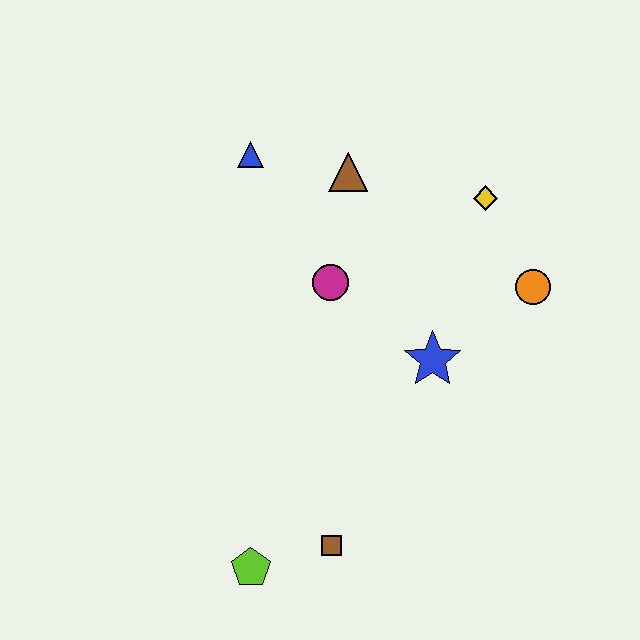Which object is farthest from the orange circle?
The lime pentagon is farthest from the orange circle.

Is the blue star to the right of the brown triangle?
Yes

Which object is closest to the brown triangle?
The blue triangle is closest to the brown triangle.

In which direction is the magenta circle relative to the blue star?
The magenta circle is to the left of the blue star.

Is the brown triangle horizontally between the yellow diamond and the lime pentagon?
Yes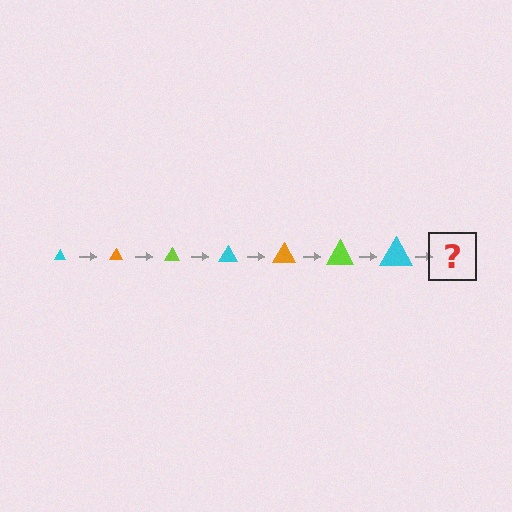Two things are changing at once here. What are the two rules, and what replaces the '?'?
The two rules are that the triangle grows larger each step and the color cycles through cyan, orange, and lime. The '?' should be an orange triangle, larger than the previous one.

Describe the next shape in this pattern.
It should be an orange triangle, larger than the previous one.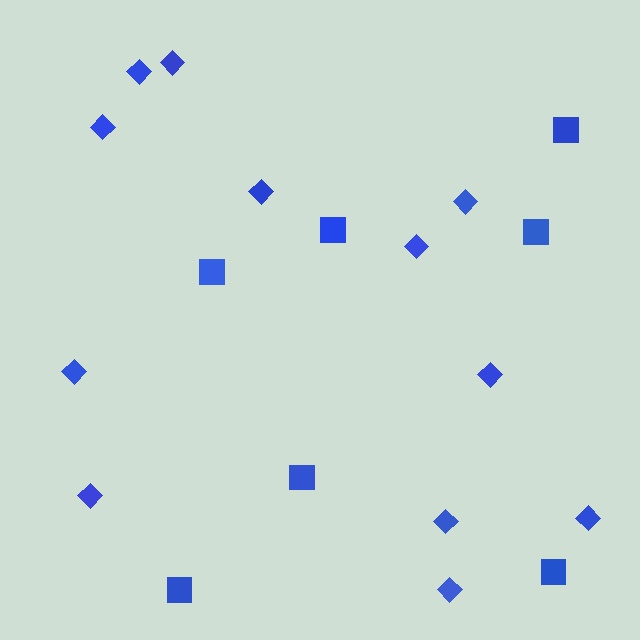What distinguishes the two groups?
There are 2 groups: one group of diamonds (12) and one group of squares (7).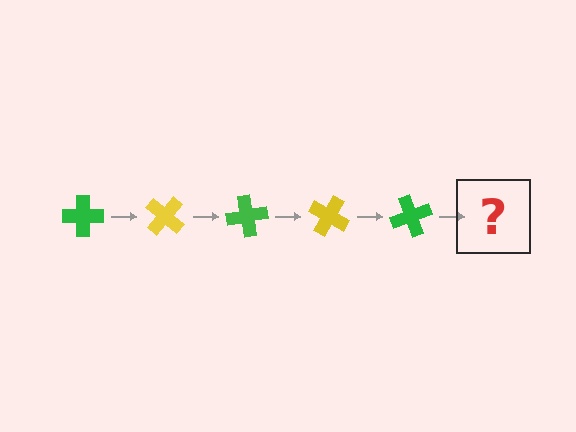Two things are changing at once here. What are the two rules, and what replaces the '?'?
The two rules are that it rotates 40 degrees each step and the color cycles through green and yellow. The '?' should be a yellow cross, rotated 200 degrees from the start.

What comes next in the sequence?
The next element should be a yellow cross, rotated 200 degrees from the start.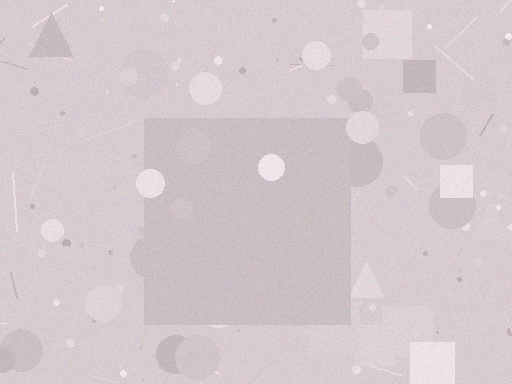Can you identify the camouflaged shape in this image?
The camouflaged shape is a square.